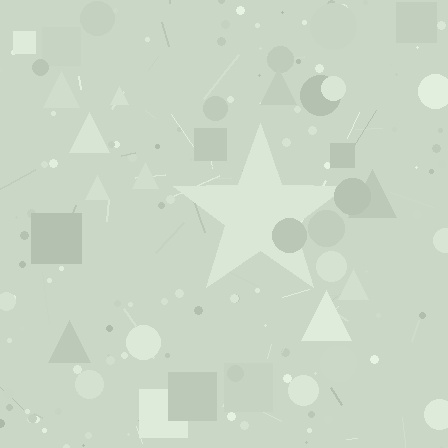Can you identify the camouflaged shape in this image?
The camouflaged shape is a star.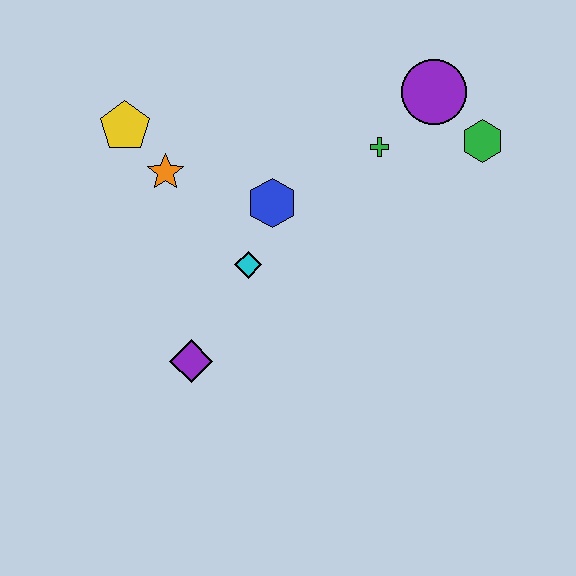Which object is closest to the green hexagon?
The purple circle is closest to the green hexagon.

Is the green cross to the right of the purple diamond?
Yes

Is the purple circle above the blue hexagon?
Yes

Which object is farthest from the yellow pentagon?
The green hexagon is farthest from the yellow pentagon.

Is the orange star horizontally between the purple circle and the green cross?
No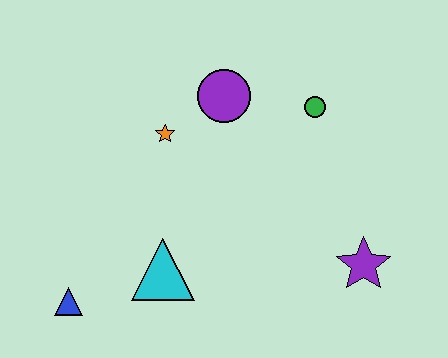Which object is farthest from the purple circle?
The blue triangle is farthest from the purple circle.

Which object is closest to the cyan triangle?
The blue triangle is closest to the cyan triangle.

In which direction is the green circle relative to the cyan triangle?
The green circle is above the cyan triangle.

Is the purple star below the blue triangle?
No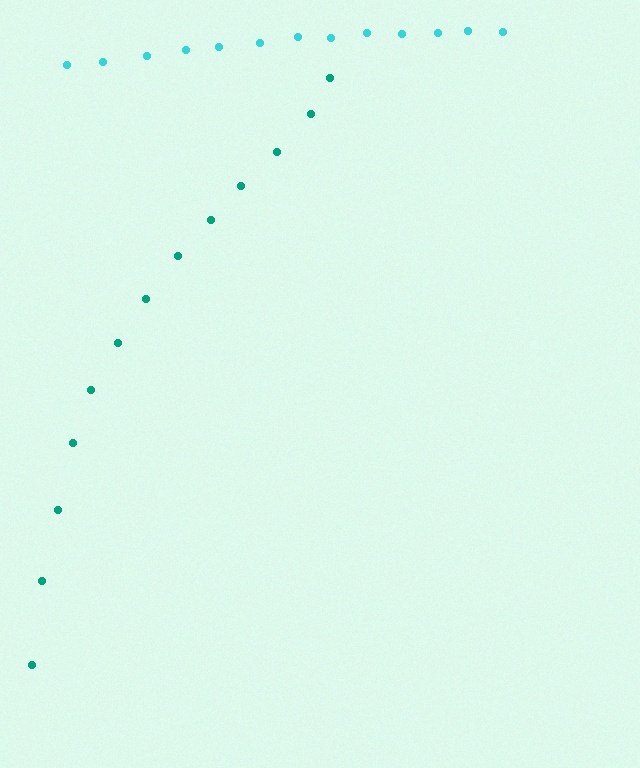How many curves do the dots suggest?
There are 2 distinct paths.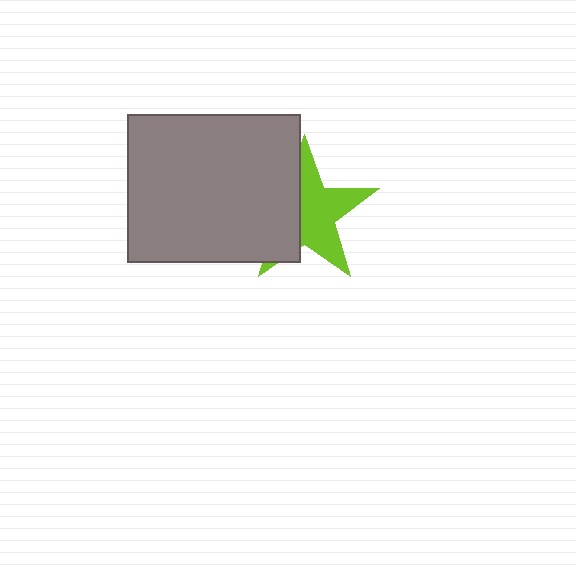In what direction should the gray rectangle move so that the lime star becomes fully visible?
The gray rectangle should move left. That is the shortest direction to clear the overlap and leave the lime star fully visible.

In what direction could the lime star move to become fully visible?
The lime star could move right. That would shift it out from behind the gray rectangle entirely.